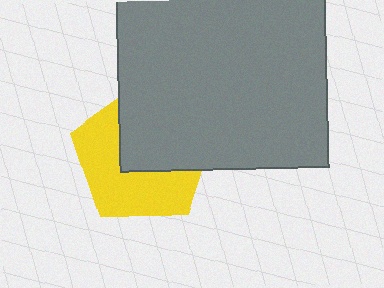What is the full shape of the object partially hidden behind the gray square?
The partially hidden object is a yellow pentagon.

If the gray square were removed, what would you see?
You would see the complete yellow pentagon.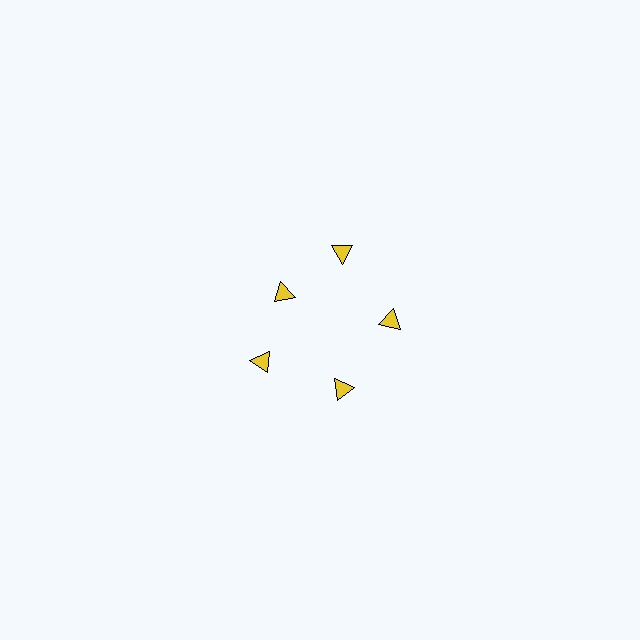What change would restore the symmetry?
The symmetry would be restored by moving it outward, back onto the ring so that all 5 triangles sit at equal angles and equal distance from the center.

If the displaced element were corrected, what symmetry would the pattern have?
It would have 5-fold rotational symmetry — the pattern would map onto itself every 72 degrees.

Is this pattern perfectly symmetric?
No. The 5 yellow triangles are arranged in a ring, but one element near the 10 o'clock position is pulled inward toward the center, breaking the 5-fold rotational symmetry.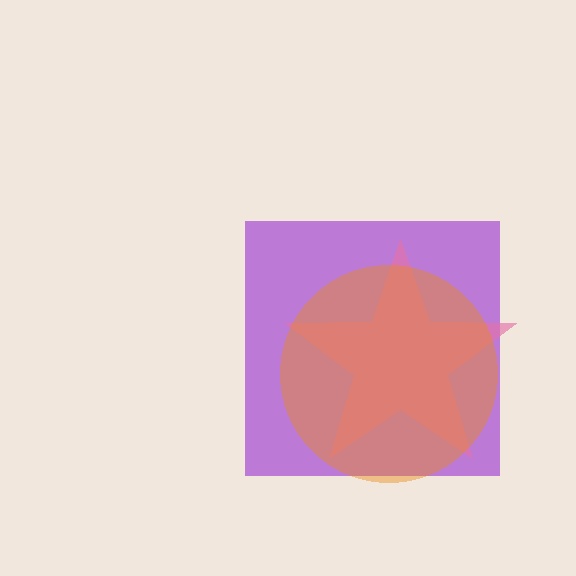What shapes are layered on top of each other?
The layered shapes are: a purple square, a pink star, an orange circle.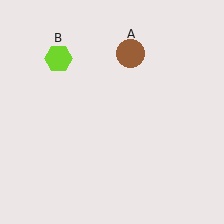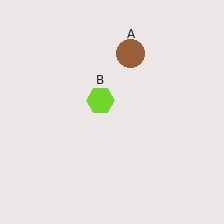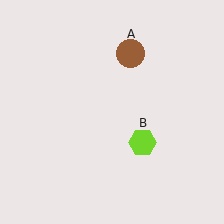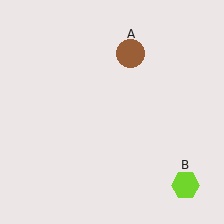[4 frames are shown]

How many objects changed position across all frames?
1 object changed position: lime hexagon (object B).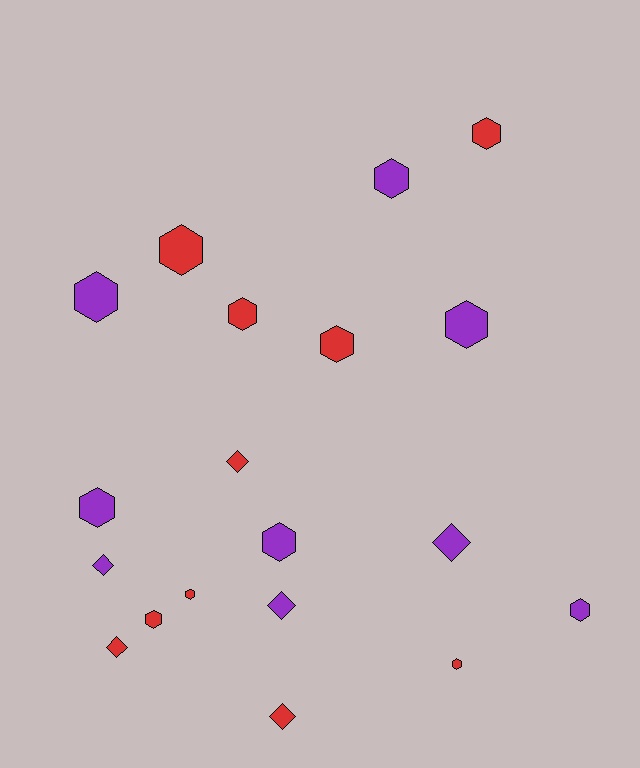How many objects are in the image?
There are 19 objects.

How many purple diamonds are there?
There are 3 purple diamonds.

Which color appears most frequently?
Red, with 10 objects.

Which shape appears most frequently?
Hexagon, with 13 objects.